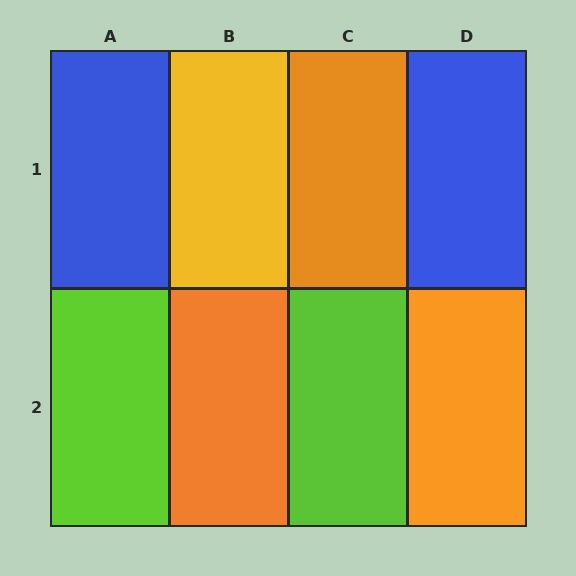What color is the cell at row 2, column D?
Orange.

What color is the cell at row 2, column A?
Lime.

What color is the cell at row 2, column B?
Orange.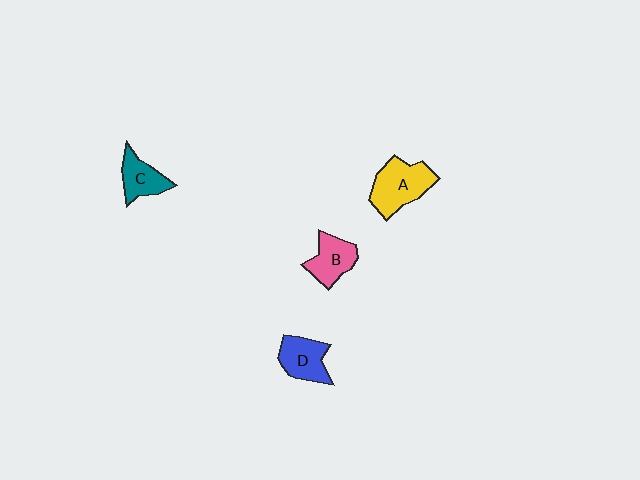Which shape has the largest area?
Shape A (yellow).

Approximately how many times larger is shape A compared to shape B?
Approximately 1.4 times.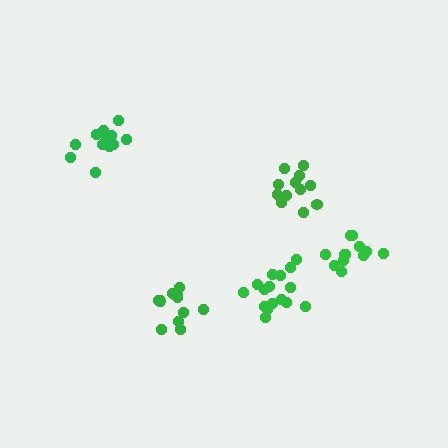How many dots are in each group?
Group 1: 16 dots, Group 2: 12 dots, Group 3: 12 dots, Group 4: 11 dots, Group 5: 12 dots (63 total).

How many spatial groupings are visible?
There are 5 spatial groupings.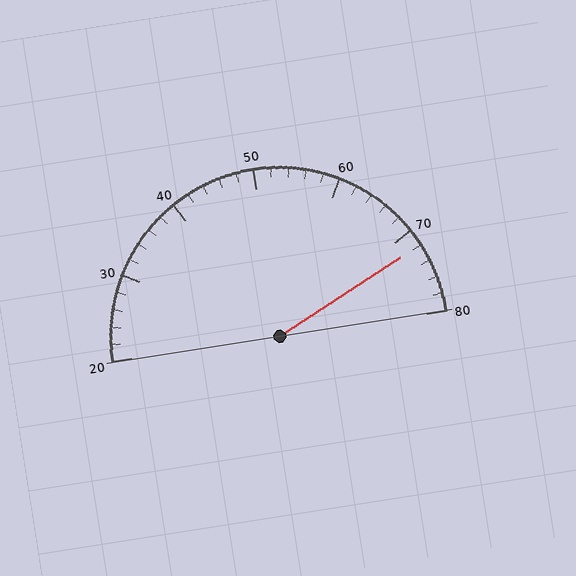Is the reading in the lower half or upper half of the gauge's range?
The reading is in the upper half of the range (20 to 80).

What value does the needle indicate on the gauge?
The needle indicates approximately 72.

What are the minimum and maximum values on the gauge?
The gauge ranges from 20 to 80.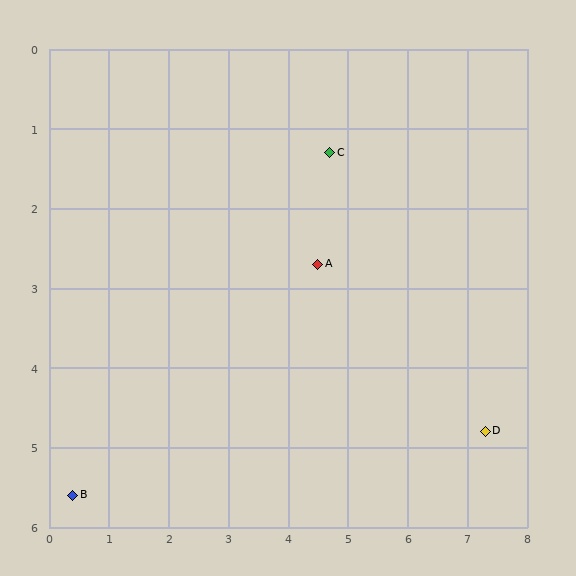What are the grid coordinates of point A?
Point A is at approximately (4.5, 2.7).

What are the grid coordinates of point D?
Point D is at approximately (7.3, 4.8).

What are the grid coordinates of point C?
Point C is at approximately (4.7, 1.3).